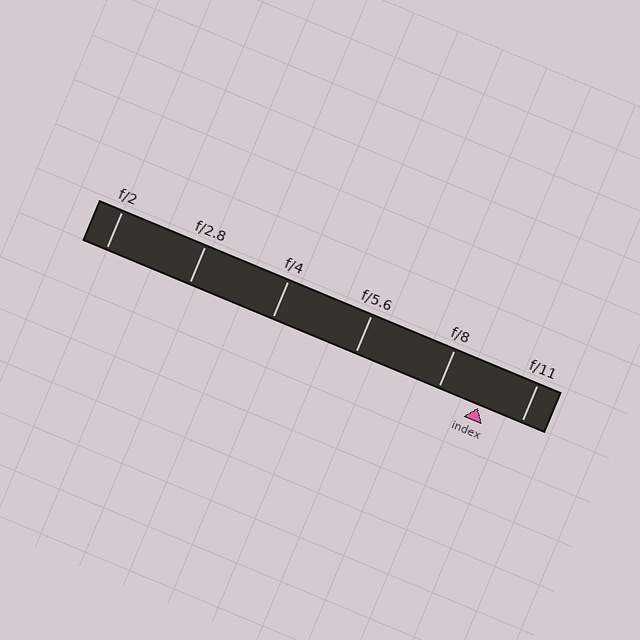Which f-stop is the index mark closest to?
The index mark is closest to f/8.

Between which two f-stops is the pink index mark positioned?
The index mark is between f/8 and f/11.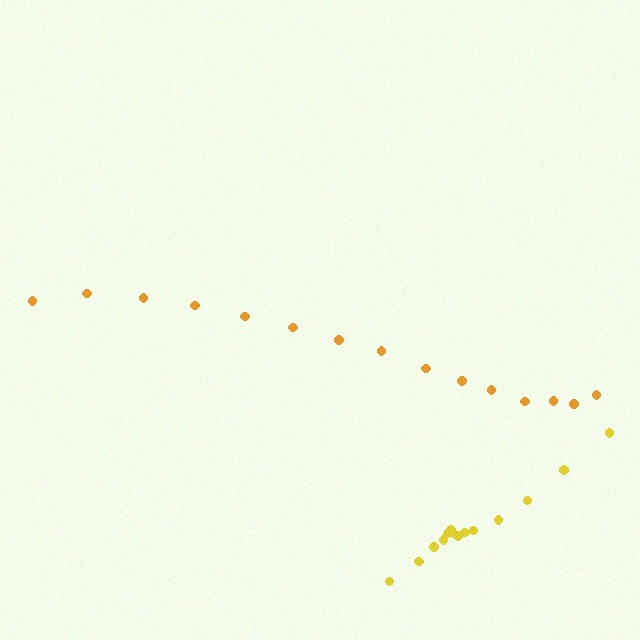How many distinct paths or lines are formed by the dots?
There are 2 distinct paths.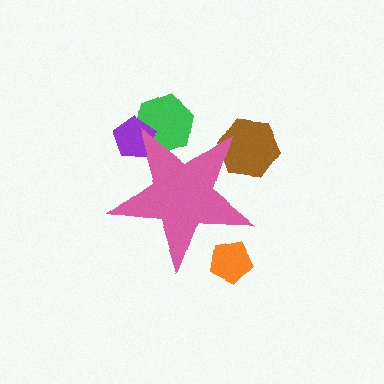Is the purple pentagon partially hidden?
Yes, the purple pentagon is partially hidden behind the pink star.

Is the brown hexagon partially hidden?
Yes, the brown hexagon is partially hidden behind the pink star.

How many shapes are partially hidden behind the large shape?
4 shapes are partially hidden.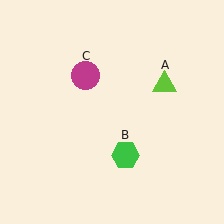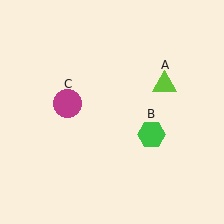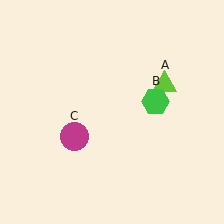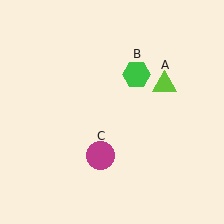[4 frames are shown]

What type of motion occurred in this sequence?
The green hexagon (object B), magenta circle (object C) rotated counterclockwise around the center of the scene.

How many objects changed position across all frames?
2 objects changed position: green hexagon (object B), magenta circle (object C).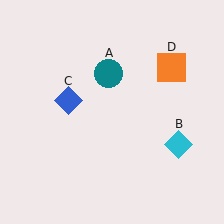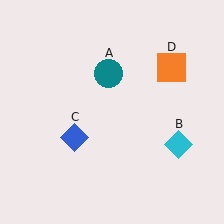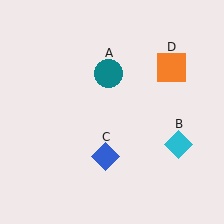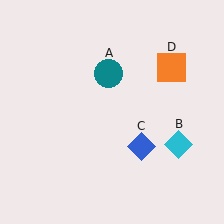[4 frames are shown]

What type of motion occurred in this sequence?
The blue diamond (object C) rotated counterclockwise around the center of the scene.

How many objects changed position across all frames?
1 object changed position: blue diamond (object C).